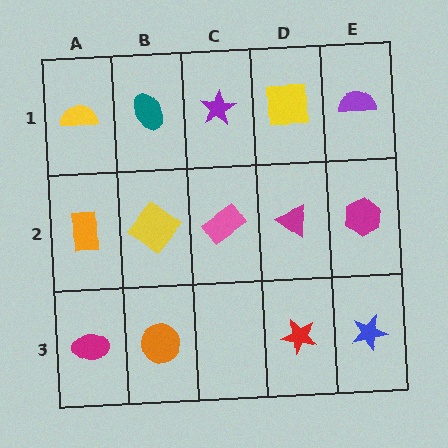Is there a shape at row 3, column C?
No, that cell is empty.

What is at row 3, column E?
A blue star.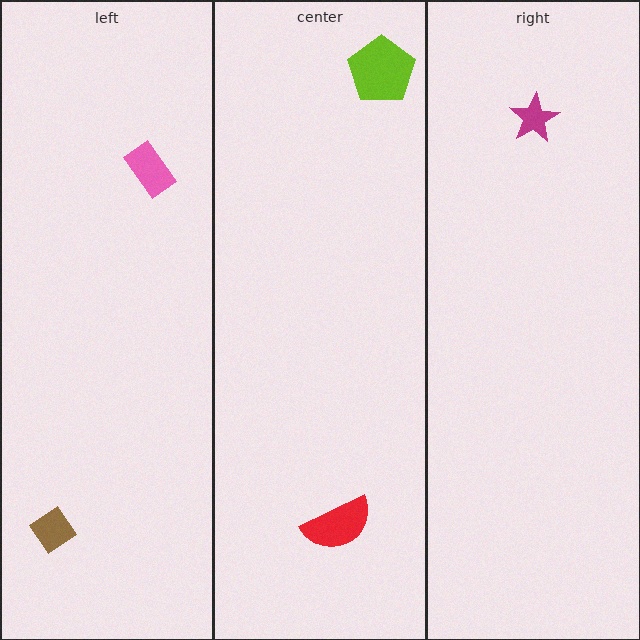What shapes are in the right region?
The magenta star.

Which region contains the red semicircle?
The center region.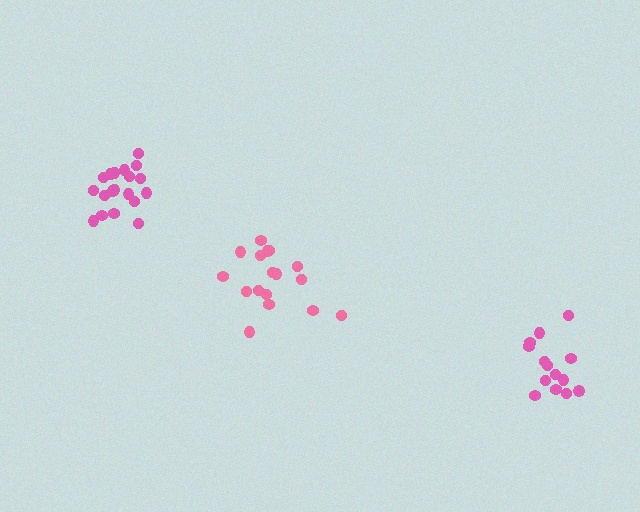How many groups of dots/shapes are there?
There are 3 groups.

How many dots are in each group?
Group 1: 19 dots, Group 2: 17 dots, Group 3: 14 dots (50 total).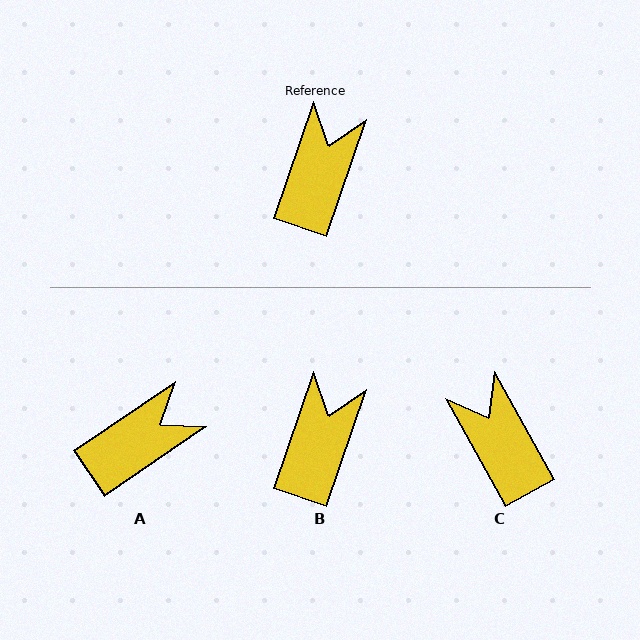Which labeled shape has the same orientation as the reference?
B.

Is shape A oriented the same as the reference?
No, it is off by about 37 degrees.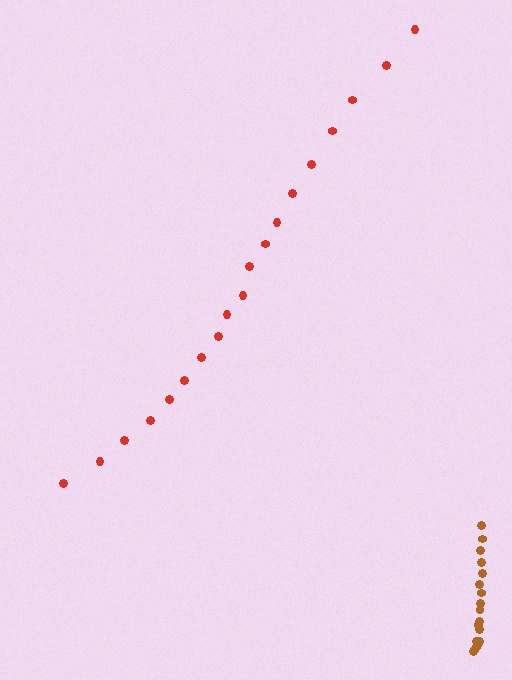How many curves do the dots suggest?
There are 2 distinct paths.